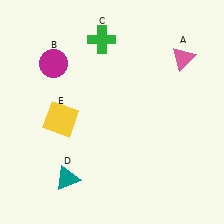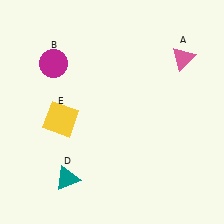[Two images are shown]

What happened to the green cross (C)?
The green cross (C) was removed in Image 2. It was in the top-left area of Image 1.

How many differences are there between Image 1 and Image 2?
There is 1 difference between the two images.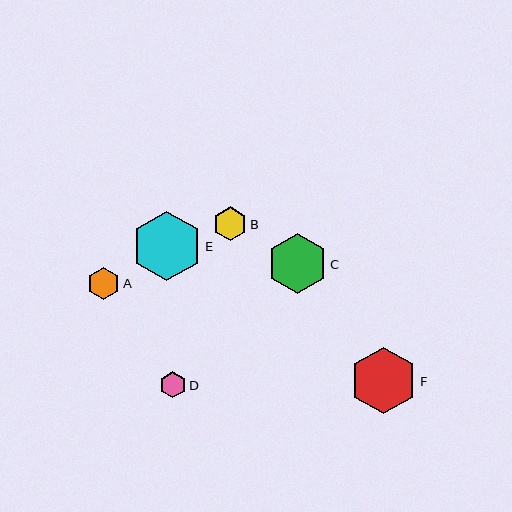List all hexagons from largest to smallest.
From largest to smallest: E, F, C, B, A, D.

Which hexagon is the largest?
Hexagon E is the largest with a size of approximately 69 pixels.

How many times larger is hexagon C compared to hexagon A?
Hexagon C is approximately 1.9 times the size of hexagon A.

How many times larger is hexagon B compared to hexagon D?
Hexagon B is approximately 1.3 times the size of hexagon D.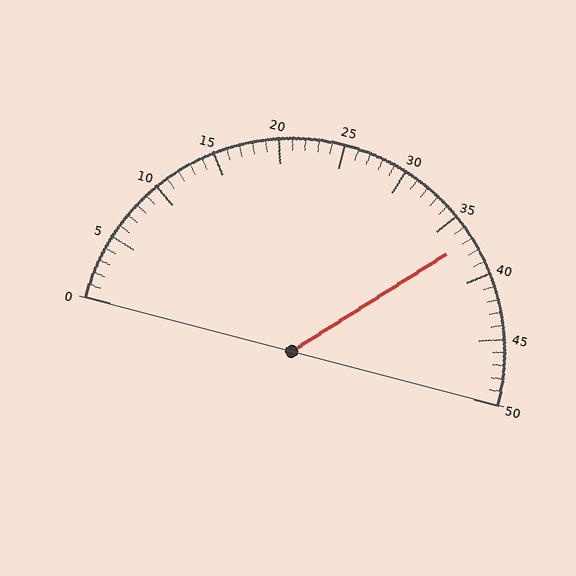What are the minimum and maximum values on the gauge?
The gauge ranges from 0 to 50.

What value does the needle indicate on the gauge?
The needle indicates approximately 37.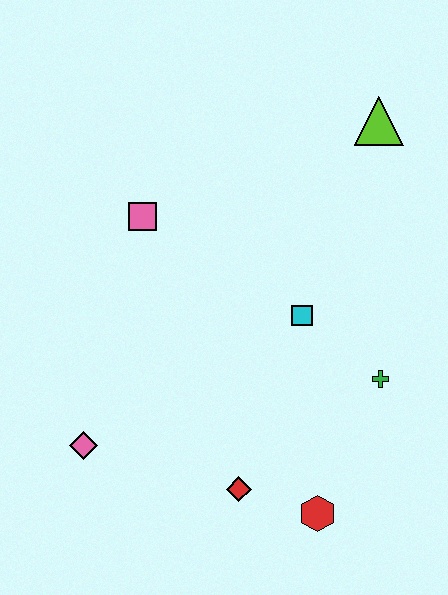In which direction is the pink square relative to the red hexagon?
The pink square is above the red hexagon.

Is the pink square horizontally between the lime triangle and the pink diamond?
Yes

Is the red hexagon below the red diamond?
Yes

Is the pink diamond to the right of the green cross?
No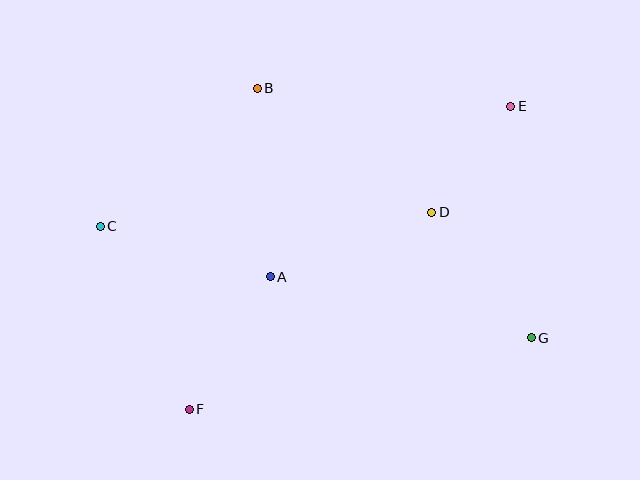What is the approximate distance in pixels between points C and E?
The distance between C and E is approximately 428 pixels.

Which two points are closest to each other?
Points D and E are closest to each other.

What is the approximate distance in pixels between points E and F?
The distance between E and F is approximately 441 pixels.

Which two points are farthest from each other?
Points C and G are farthest from each other.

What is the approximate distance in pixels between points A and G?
The distance between A and G is approximately 268 pixels.